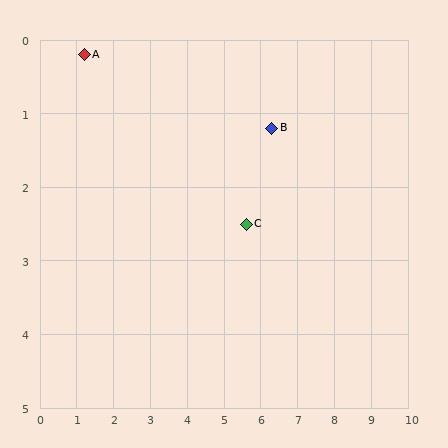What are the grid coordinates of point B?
Point B is at approximately (6.3, 1.2).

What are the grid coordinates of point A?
Point A is at approximately (1.2, 0.2).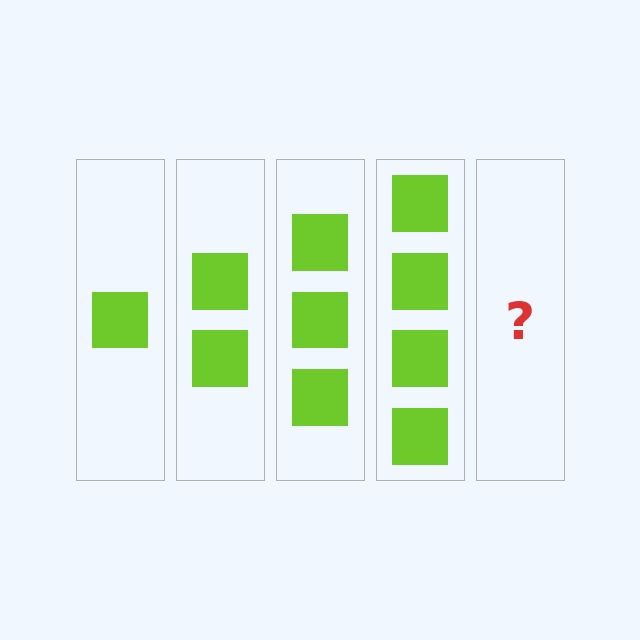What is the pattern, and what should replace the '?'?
The pattern is that each step adds one more square. The '?' should be 5 squares.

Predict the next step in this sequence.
The next step is 5 squares.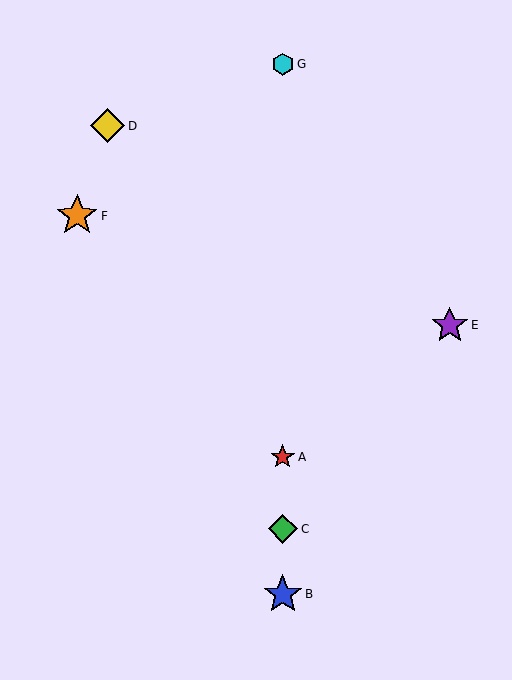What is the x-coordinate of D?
Object D is at x≈108.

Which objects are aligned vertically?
Objects A, B, C, G are aligned vertically.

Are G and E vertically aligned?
No, G is at x≈283 and E is at x≈450.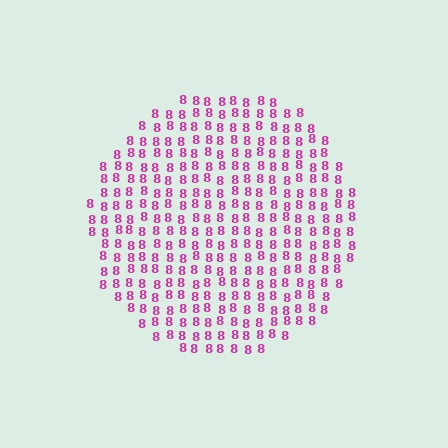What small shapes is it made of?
It is made of small digit 8's.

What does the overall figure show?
The overall figure shows a circle.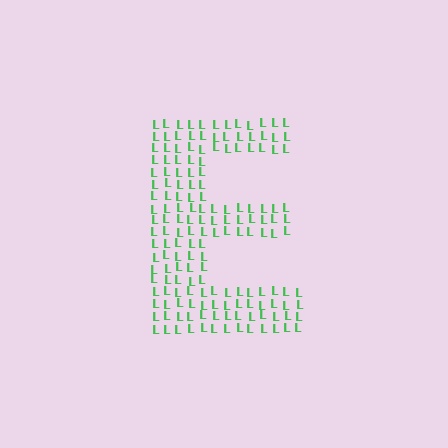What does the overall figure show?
The overall figure shows the letter E.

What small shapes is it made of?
It is made of small letter L's.